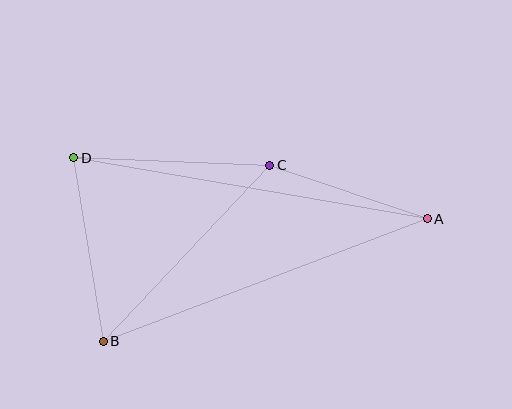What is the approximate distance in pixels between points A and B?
The distance between A and B is approximately 347 pixels.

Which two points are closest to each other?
Points A and C are closest to each other.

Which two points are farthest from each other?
Points A and D are farthest from each other.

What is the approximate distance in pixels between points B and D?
The distance between B and D is approximately 186 pixels.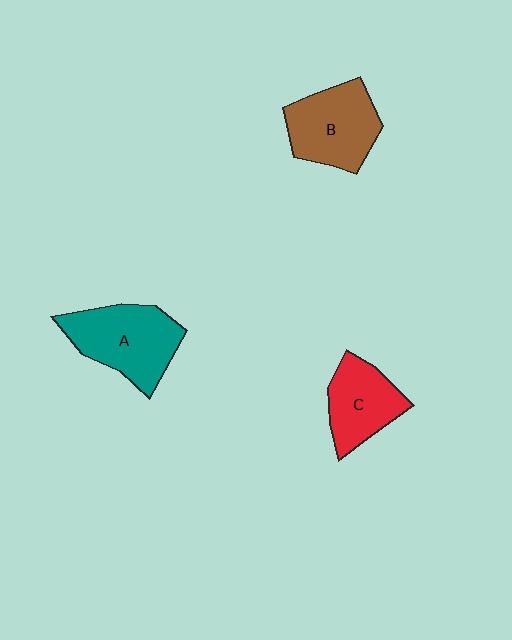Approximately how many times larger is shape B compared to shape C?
Approximately 1.2 times.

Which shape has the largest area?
Shape A (teal).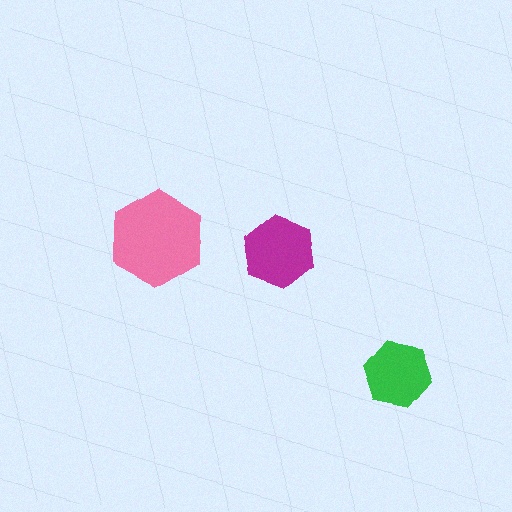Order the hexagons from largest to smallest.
the pink one, the magenta one, the green one.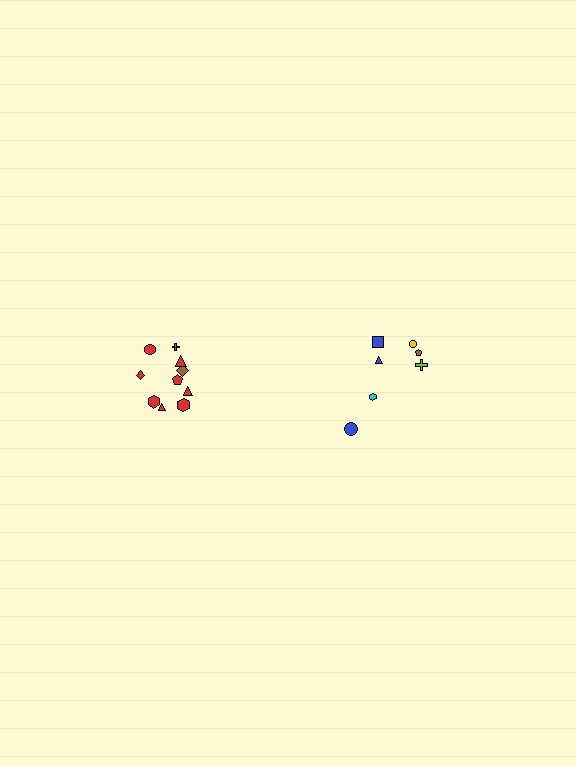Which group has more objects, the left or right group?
The left group.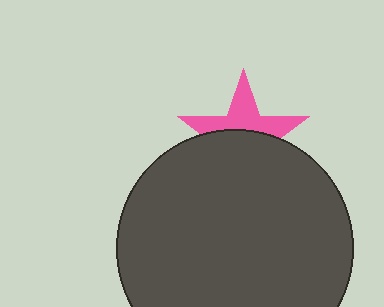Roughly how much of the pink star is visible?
About half of it is visible (roughly 46%).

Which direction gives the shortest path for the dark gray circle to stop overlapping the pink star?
Moving down gives the shortest separation.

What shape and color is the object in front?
The object in front is a dark gray circle.